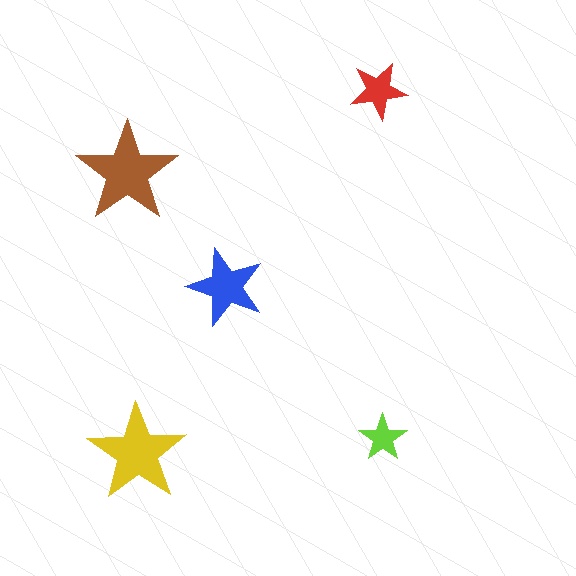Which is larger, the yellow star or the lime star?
The yellow one.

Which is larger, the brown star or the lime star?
The brown one.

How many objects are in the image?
There are 5 objects in the image.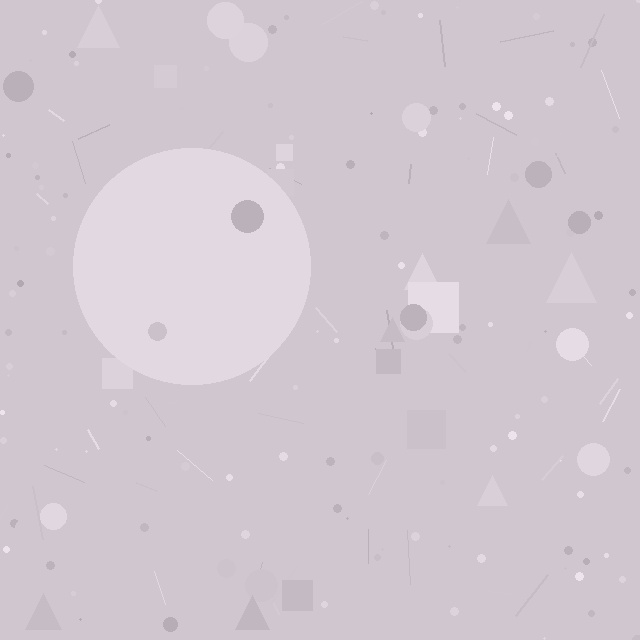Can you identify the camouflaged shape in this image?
The camouflaged shape is a circle.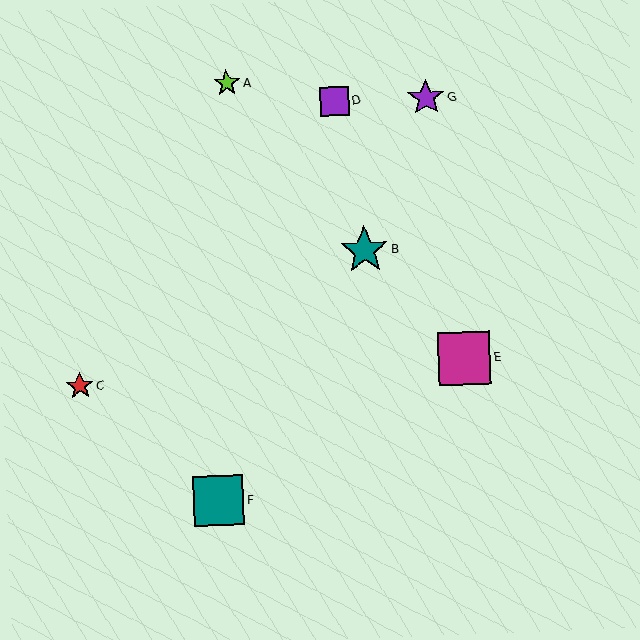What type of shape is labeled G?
Shape G is a purple star.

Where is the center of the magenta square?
The center of the magenta square is at (464, 358).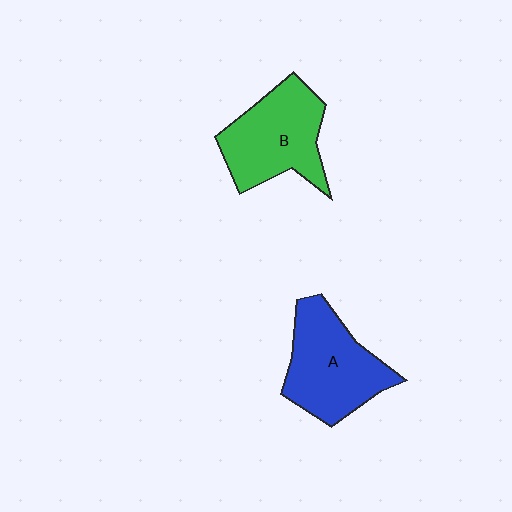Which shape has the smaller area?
Shape B (green).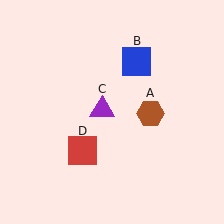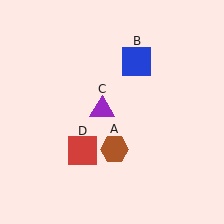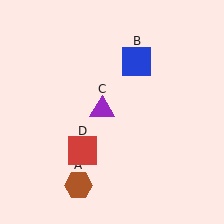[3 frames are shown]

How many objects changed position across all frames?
1 object changed position: brown hexagon (object A).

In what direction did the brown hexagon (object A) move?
The brown hexagon (object A) moved down and to the left.